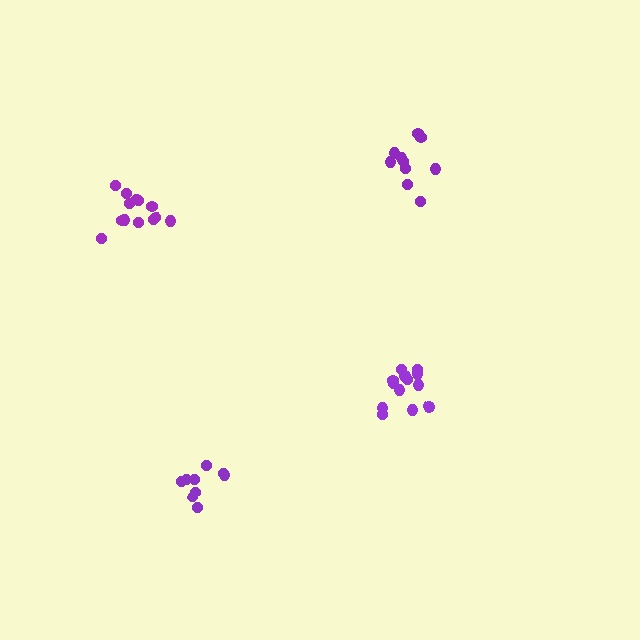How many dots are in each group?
Group 1: 10 dots, Group 2: 9 dots, Group 3: 13 dots, Group 4: 13 dots (45 total).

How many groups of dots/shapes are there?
There are 4 groups.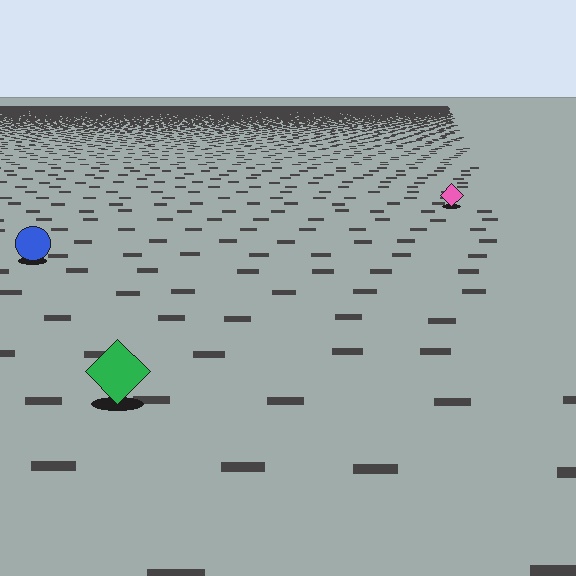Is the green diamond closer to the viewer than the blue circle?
Yes. The green diamond is closer — you can tell from the texture gradient: the ground texture is coarser near it.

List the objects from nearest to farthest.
From nearest to farthest: the green diamond, the blue circle, the pink diamond.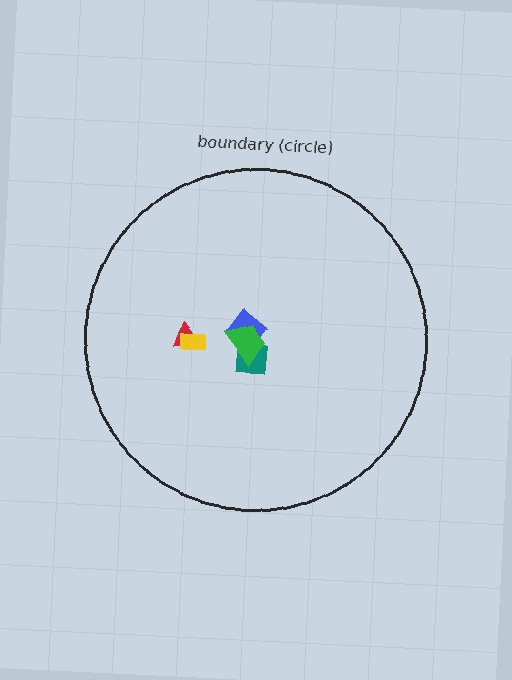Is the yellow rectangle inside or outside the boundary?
Inside.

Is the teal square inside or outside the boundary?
Inside.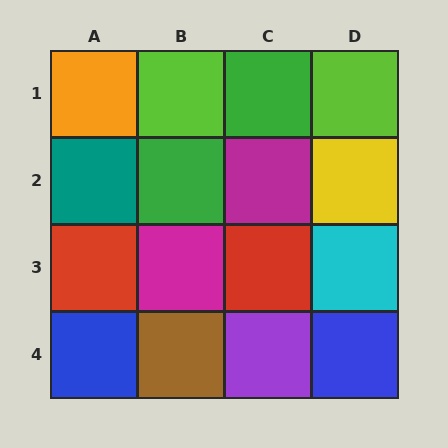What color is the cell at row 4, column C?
Purple.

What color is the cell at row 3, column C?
Red.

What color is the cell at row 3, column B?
Magenta.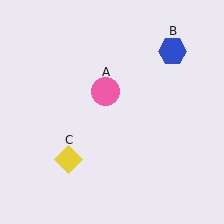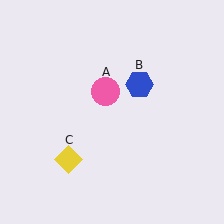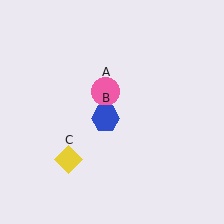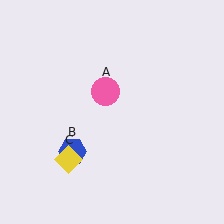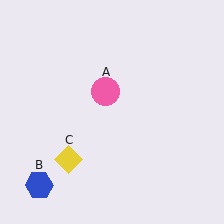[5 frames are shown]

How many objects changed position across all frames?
1 object changed position: blue hexagon (object B).